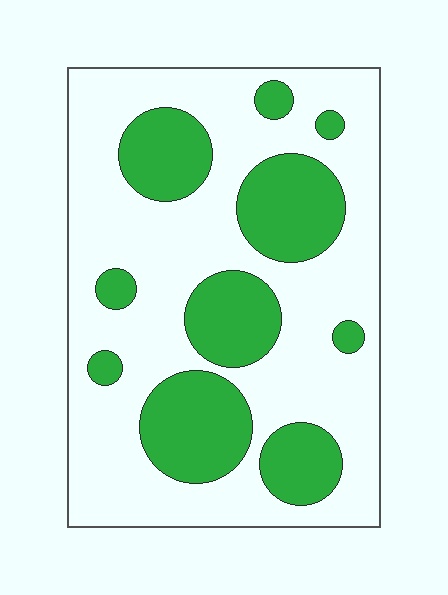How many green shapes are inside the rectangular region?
10.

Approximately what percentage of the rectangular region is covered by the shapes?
Approximately 30%.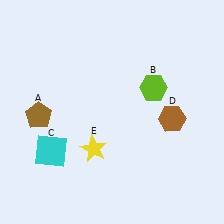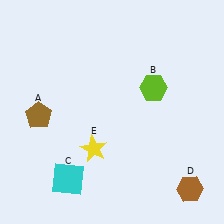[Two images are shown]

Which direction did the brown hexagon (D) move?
The brown hexagon (D) moved down.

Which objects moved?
The objects that moved are: the cyan square (C), the brown hexagon (D).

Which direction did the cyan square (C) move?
The cyan square (C) moved down.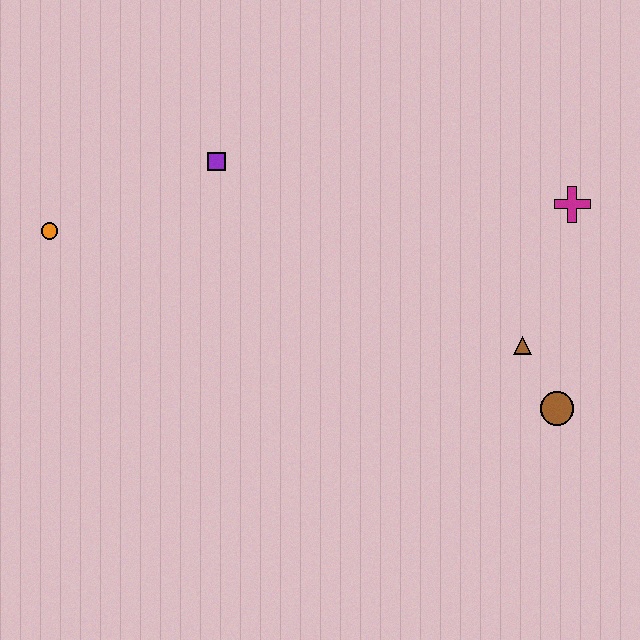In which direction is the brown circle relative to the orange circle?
The brown circle is to the right of the orange circle.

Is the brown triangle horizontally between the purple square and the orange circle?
No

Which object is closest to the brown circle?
The brown triangle is closest to the brown circle.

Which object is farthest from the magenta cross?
The orange circle is farthest from the magenta cross.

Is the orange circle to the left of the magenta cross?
Yes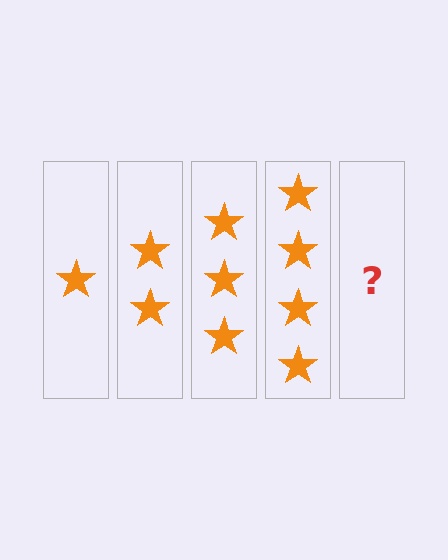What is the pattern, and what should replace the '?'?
The pattern is that each step adds one more star. The '?' should be 5 stars.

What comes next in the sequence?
The next element should be 5 stars.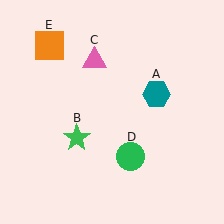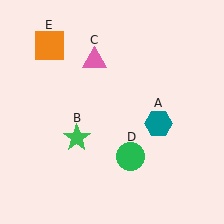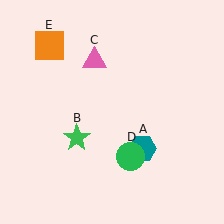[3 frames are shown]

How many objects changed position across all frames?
1 object changed position: teal hexagon (object A).